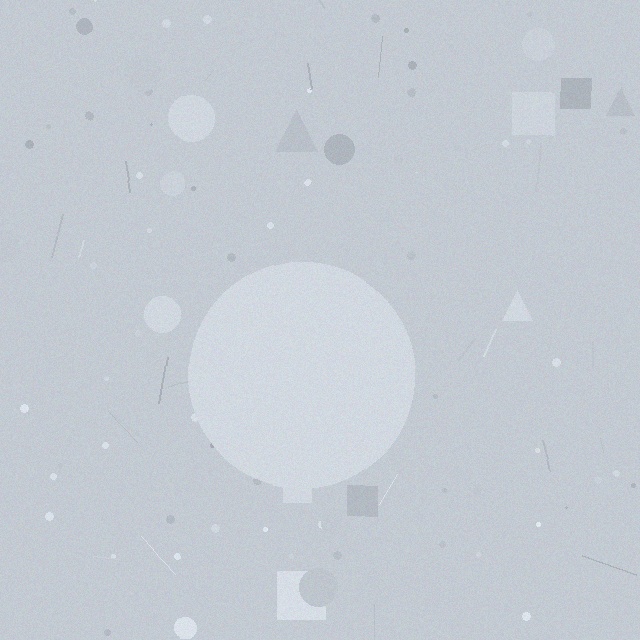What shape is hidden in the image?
A circle is hidden in the image.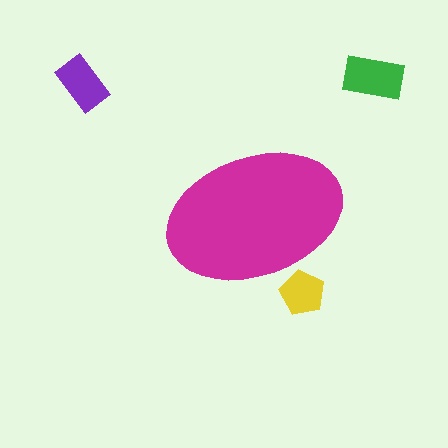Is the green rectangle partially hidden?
No, the green rectangle is fully visible.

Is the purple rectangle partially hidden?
No, the purple rectangle is fully visible.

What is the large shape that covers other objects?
A magenta ellipse.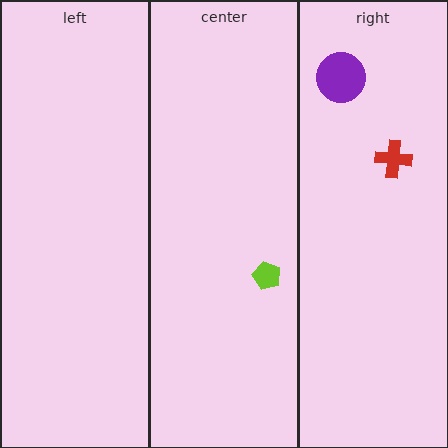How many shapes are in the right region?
2.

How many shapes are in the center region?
1.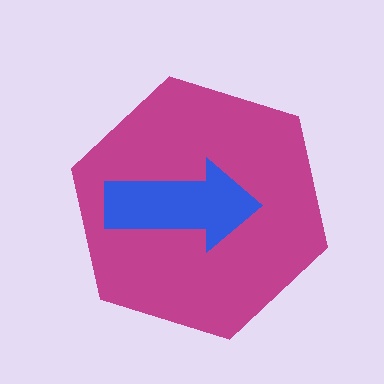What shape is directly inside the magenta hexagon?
The blue arrow.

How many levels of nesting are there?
2.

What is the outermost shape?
The magenta hexagon.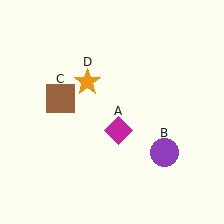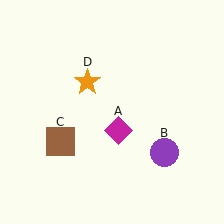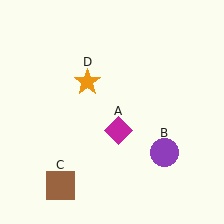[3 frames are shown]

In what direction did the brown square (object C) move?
The brown square (object C) moved down.